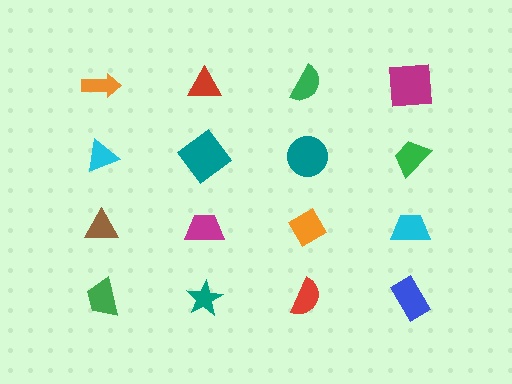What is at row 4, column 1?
A green trapezoid.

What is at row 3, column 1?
A brown triangle.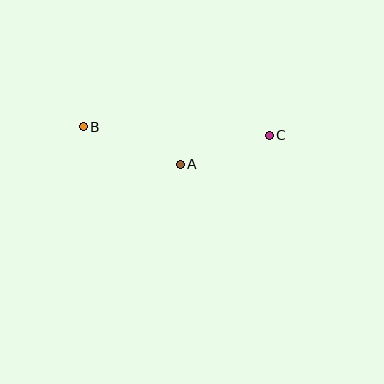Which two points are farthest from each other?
Points B and C are farthest from each other.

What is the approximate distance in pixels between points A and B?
The distance between A and B is approximately 104 pixels.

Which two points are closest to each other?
Points A and C are closest to each other.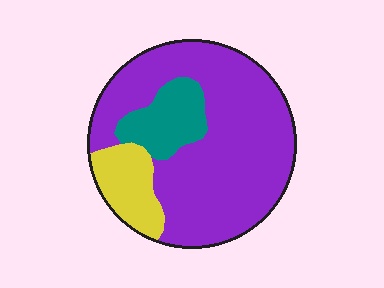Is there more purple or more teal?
Purple.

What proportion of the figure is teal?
Teal covers roughly 15% of the figure.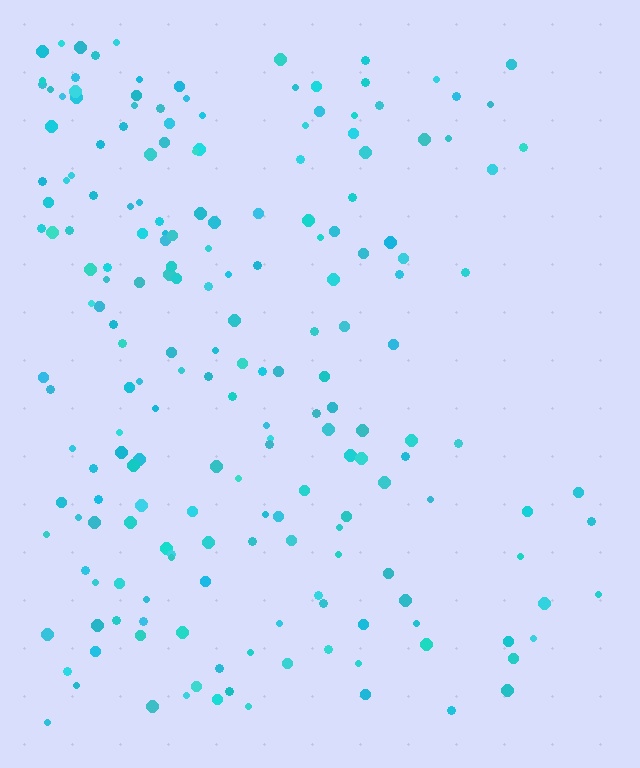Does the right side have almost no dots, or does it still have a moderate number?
Still a moderate number, just noticeably fewer than the left.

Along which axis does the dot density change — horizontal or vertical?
Horizontal.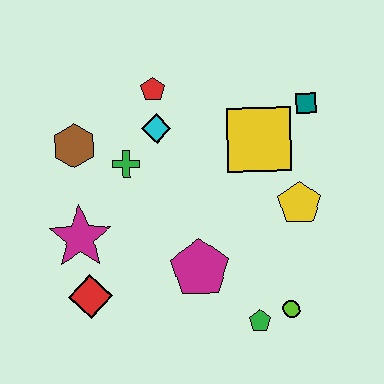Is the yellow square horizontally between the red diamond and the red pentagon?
No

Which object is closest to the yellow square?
The teal square is closest to the yellow square.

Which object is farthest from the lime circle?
The brown hexagon is farthest from the lime circle.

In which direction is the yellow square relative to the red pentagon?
The yellow square is to the right of the red pentagon.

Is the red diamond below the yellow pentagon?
Yes